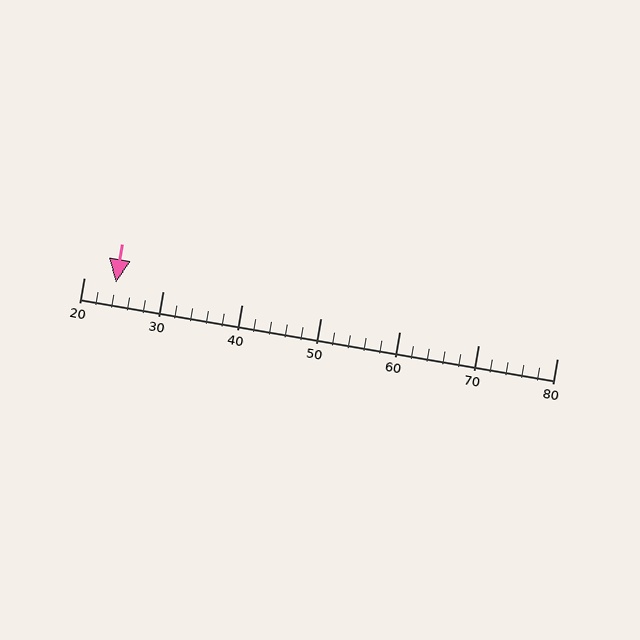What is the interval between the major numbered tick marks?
The major tick marks are spaced 10 units apart.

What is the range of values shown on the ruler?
The ruler shows values from 20 to 80.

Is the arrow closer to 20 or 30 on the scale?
The arrow is closer to 20.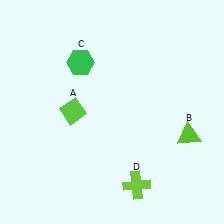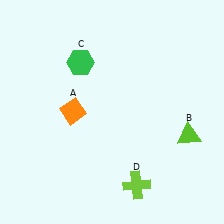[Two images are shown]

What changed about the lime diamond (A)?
In Image 1, A is lime. In Image 2, it changed to orange.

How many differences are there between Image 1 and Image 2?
There is 1 difference between the two images.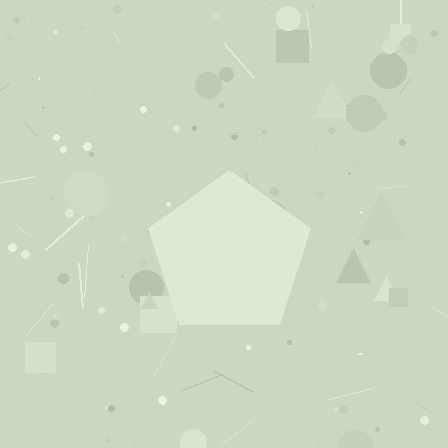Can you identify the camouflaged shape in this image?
The camouflaged shape is a pentagon.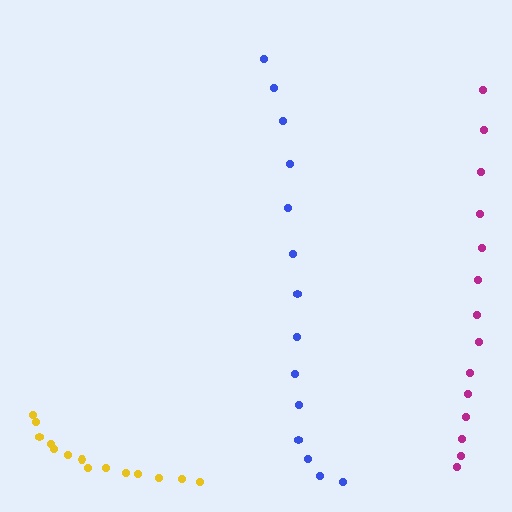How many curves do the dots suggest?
There are 3 distinct paths.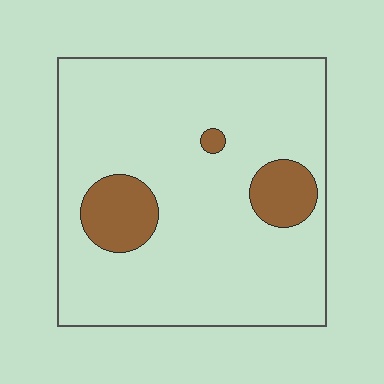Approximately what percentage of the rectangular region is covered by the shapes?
Approximately 15%.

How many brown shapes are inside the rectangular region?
3.